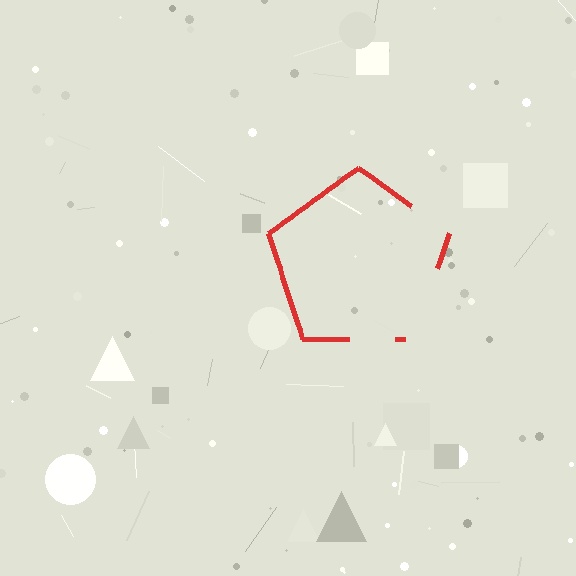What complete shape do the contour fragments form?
The contour fragments form a pentagon.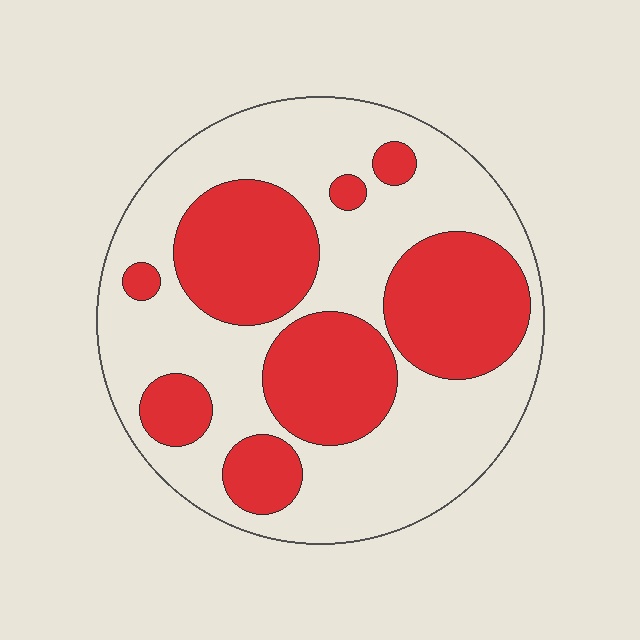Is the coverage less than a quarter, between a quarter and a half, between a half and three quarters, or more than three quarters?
Between a quarter and a half.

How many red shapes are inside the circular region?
8.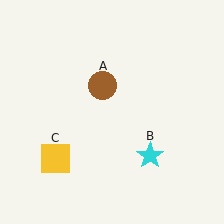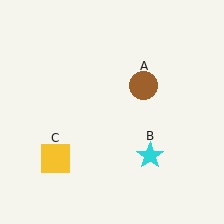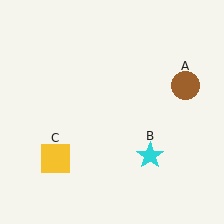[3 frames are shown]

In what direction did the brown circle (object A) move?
The brown circle (object A) moved right.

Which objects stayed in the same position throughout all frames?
Cyan star (object B) and yellow square (object C) remained stationary.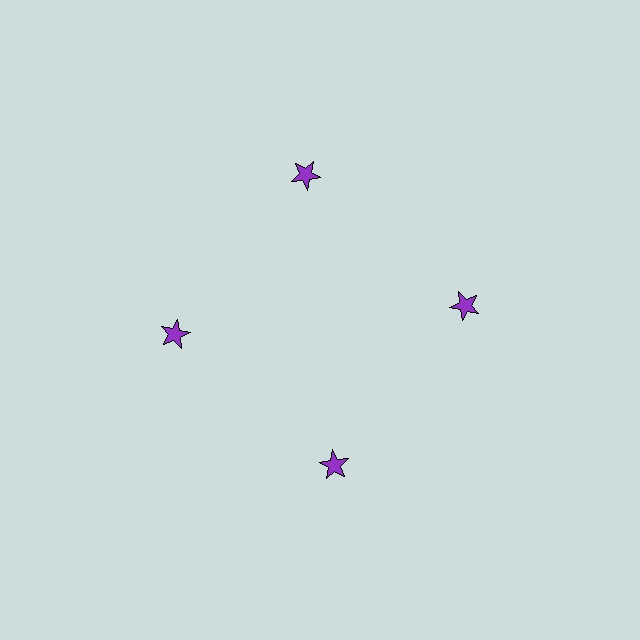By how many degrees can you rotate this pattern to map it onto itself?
The pattern maps onto itself every 90 degrees of rotation.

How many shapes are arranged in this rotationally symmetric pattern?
There are 4 shapes, arranged in 4 groups of 1.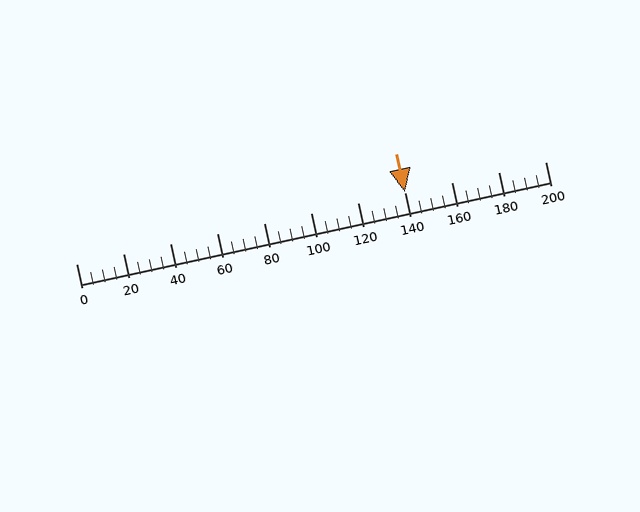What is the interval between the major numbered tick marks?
The major tick marks are spaced 20 units apart.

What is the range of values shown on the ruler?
The ruler shows values from 0 to 200.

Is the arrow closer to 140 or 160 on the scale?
The arrow is closer to 140.